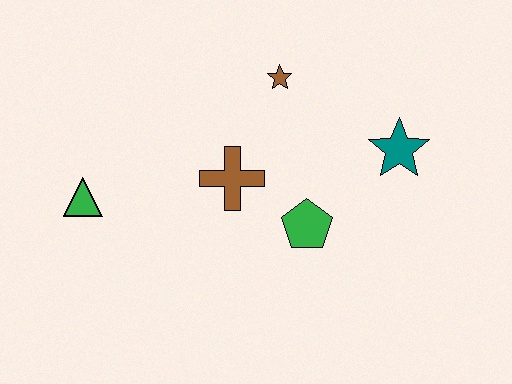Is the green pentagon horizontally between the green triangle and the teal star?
Yes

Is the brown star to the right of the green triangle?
Yes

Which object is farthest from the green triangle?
The teal star is farthest from the green triangle.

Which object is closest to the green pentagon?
The brown cross is closest to the green pentagon.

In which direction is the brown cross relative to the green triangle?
The brown cross is to the right of the green triangle.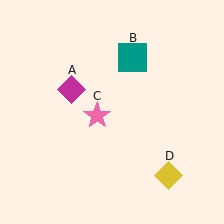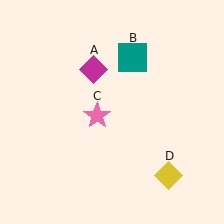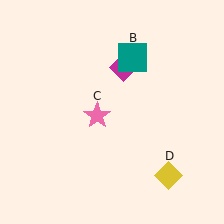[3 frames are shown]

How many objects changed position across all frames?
1 object changed position: magenta diamond (object A).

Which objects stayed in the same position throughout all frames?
Teal square (object B) and pink star (object C) and yellow diamond (object D) remained stationary.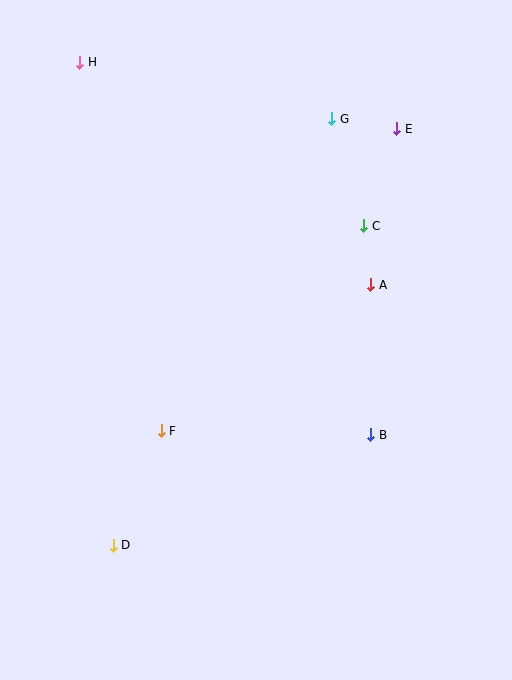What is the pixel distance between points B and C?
The distance between B and C is 209 pixels.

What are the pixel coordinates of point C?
Point C is at (364, 226).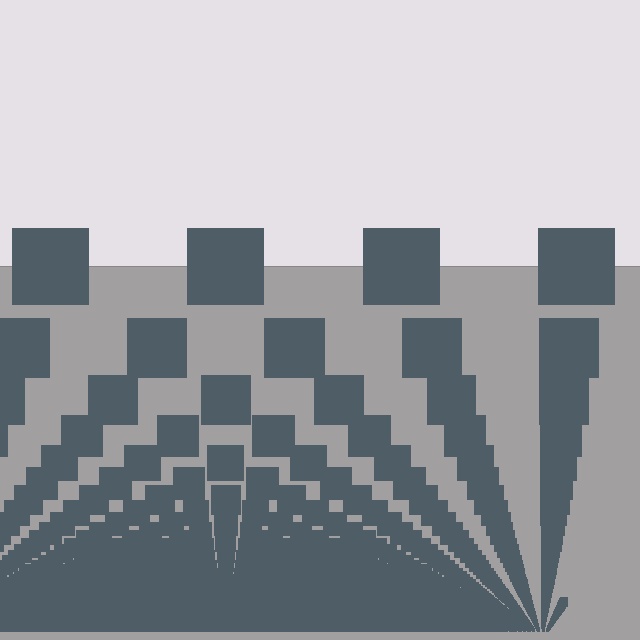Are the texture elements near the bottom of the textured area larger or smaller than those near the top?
Smaller. The gradient is inverted — elements near the bottom are smaller and denser.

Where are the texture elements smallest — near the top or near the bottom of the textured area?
Near the bottom.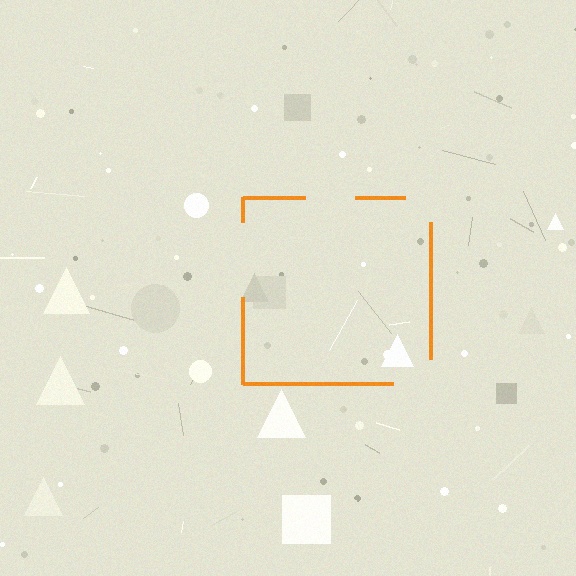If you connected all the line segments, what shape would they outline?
They would outline a square.